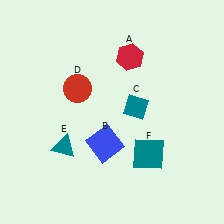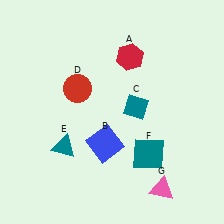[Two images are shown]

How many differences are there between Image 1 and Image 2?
There is 1 difference between the two images.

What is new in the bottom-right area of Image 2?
A pink triangle (G) was added in the bottom-right area of Image 2.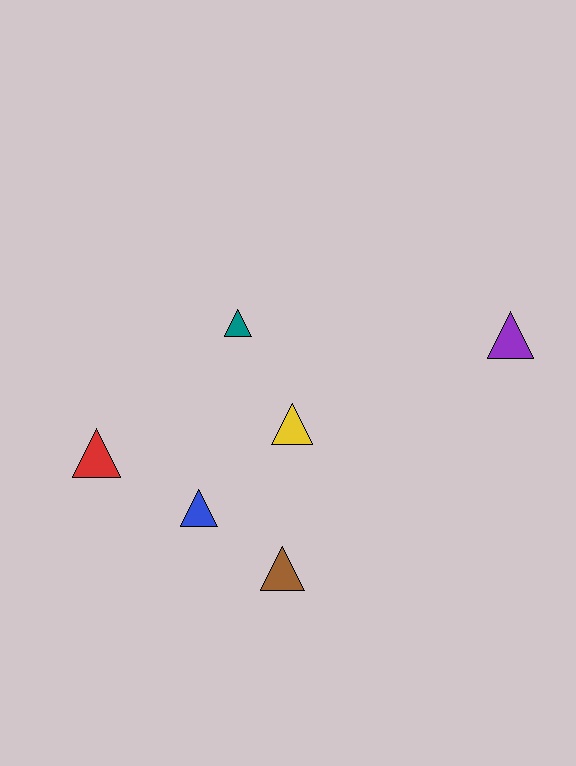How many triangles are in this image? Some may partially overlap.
There are 6 triangles.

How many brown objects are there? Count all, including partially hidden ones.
There is 1 brown object.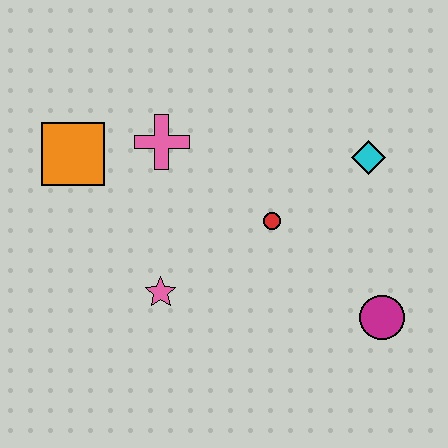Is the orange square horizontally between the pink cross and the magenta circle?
No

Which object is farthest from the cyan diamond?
The orange square is farthest from the cyan diamond.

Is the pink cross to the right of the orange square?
Yes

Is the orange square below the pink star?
No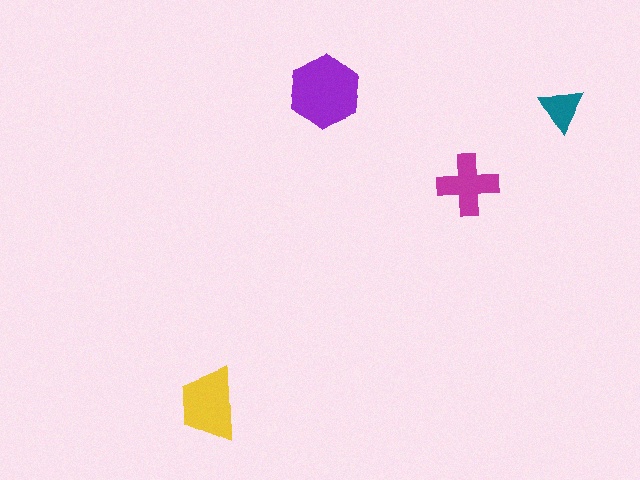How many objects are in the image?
There are 4 objects in the image.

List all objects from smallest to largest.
The teal triangle, the magenta cross, the yellow trapezoid, the purple hexagon.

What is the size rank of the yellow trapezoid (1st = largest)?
2nd.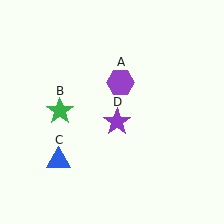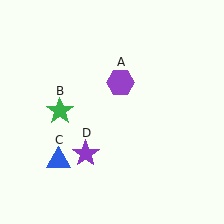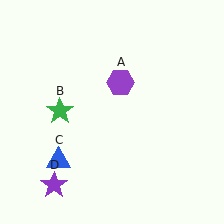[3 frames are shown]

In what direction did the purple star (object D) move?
The purple star (object D) moved down and to the left.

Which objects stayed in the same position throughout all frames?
Purple hexagon (object A) and green star (object B) and blue triangle (object C) remained stationary.